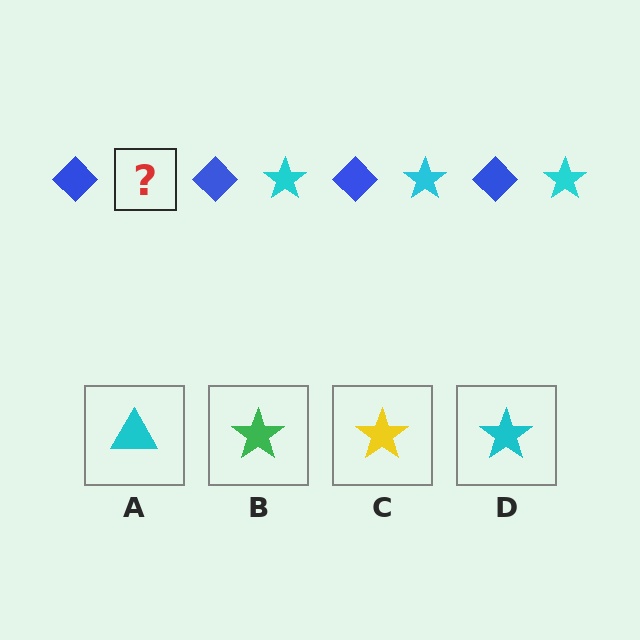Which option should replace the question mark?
Option D.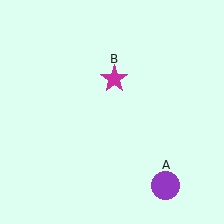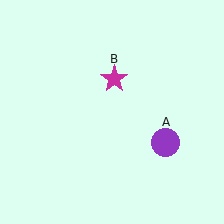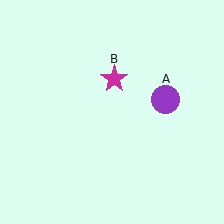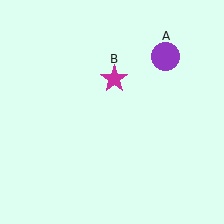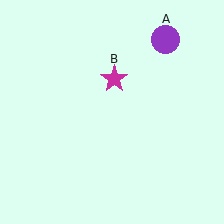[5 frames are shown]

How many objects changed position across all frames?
1 object changed position: purple circle (object A).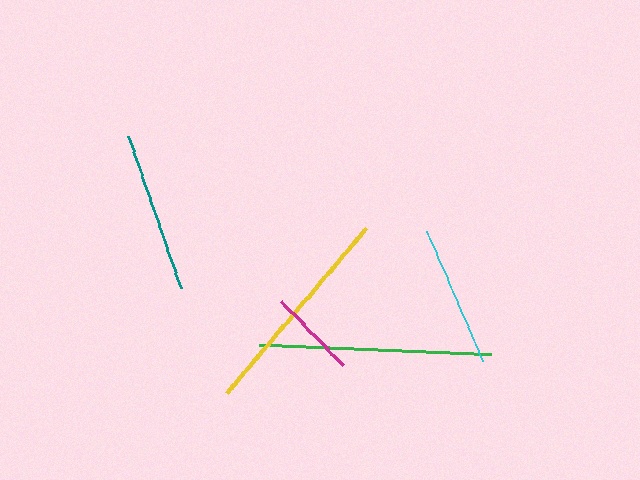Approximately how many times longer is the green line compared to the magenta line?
The green line is approximately 2.6 times the length of the magenta line.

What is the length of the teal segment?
The teal segment is approximately 160 pixels long.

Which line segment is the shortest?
The magenta line is the shortest at approximately 88 pixels.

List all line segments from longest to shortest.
From longest to shortest: green, yellow, teal, cyan, magenta.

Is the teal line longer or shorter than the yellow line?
The yellow line is longer than the teal line.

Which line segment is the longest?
The green line is the longest at approximately 233 pixels.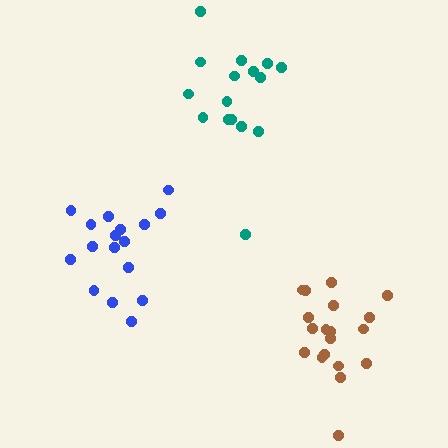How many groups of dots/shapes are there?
There are 3 groups.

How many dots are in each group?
Group 1: 16 dots, Group 2: 17 dots, Group 3: 19 dots (52 total).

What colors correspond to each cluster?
The clusters are colored: teal, blue, brown.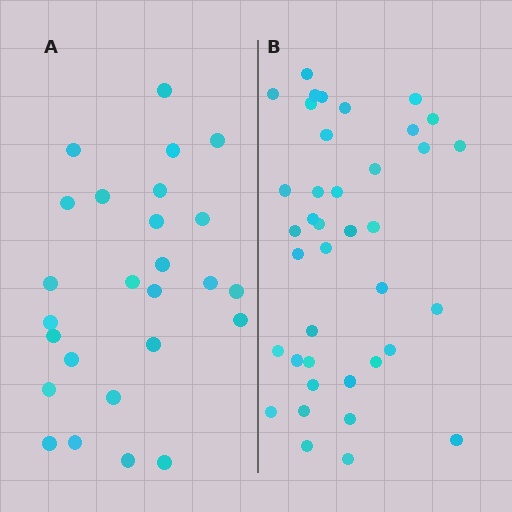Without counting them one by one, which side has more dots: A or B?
Region B (the right region) has more dots.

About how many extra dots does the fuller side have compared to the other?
Region B has approximately 15 more dots than region A.